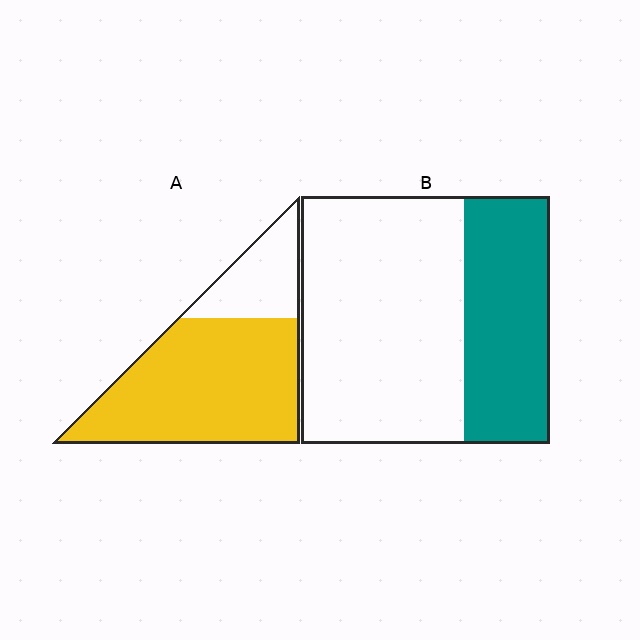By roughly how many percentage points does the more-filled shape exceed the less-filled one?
By roughly 40 percentage points (A over B).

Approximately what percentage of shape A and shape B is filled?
A is approximately 75% and B is approximately 35%.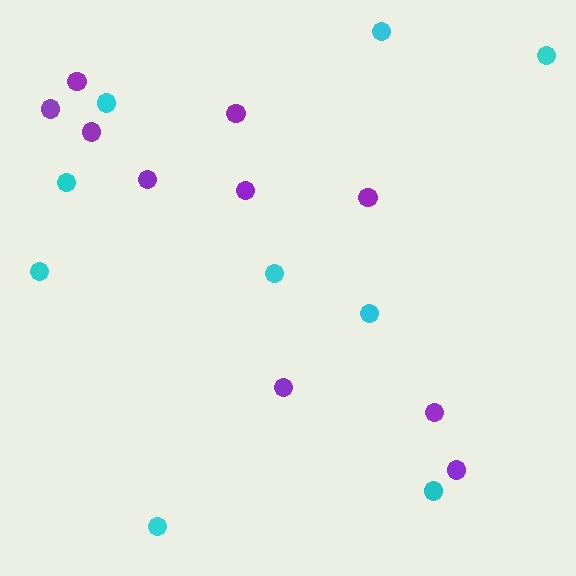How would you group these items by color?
There are 2 groups: one group of purple circles (10) and one group of cyan circles (9).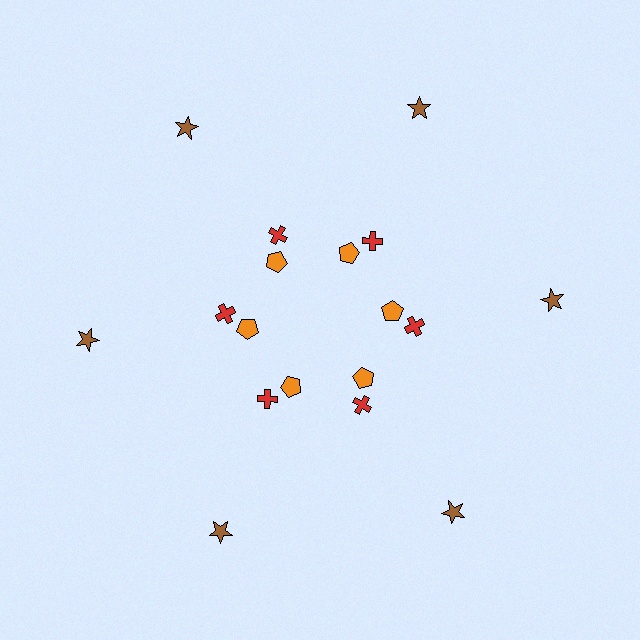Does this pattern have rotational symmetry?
Yes, this pattern has 6-fold rotational symmetry. It looks the same after rotating 60 degrees around the center.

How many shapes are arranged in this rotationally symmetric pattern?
There are 18 shapes, arranged in 6 groups of 3.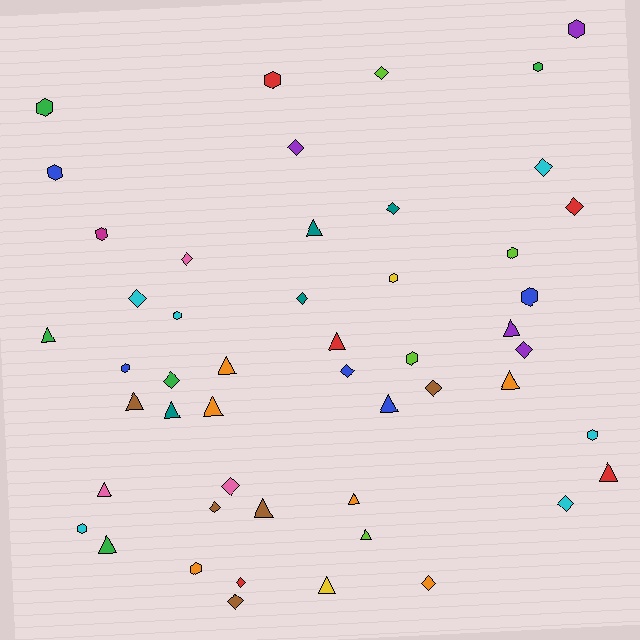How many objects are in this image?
There are 50 objects.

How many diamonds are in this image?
There are 18 diamonds.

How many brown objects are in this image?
There are 5 brown objects.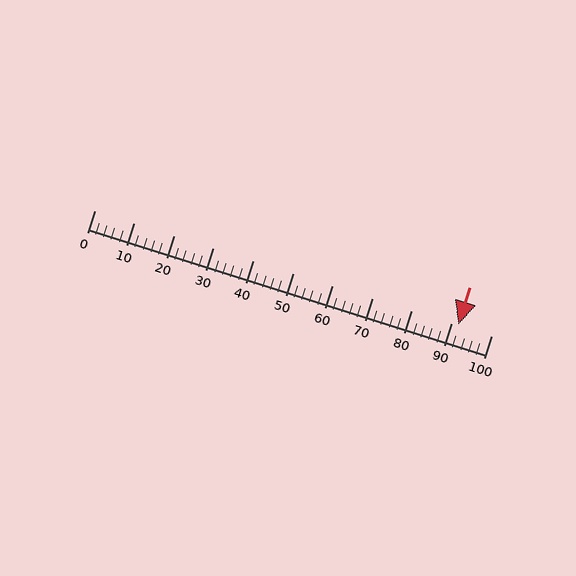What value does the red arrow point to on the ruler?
The red arrow points to approximately 92.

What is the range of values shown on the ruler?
The ruler shows values from 0 to 100.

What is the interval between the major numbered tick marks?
The major tick marks are spaced 10 units apart.